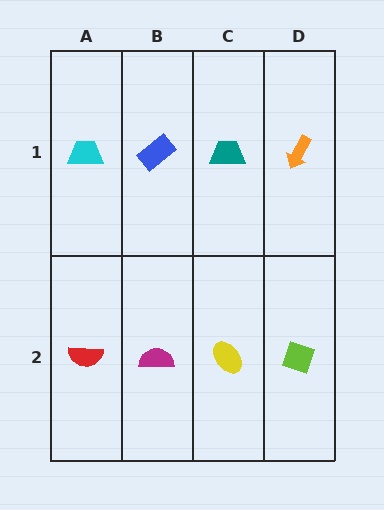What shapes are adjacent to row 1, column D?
A lime diamond (row 2, column D), a teal trapezoid (row 1, column C).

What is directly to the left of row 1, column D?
A teal trapezoid.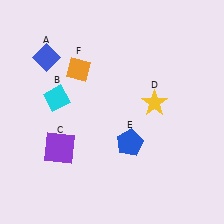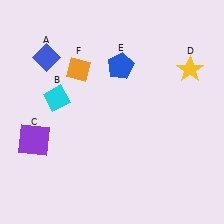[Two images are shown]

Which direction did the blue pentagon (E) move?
The blue pentagon (E) moved up.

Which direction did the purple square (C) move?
The purple square (C) moved left.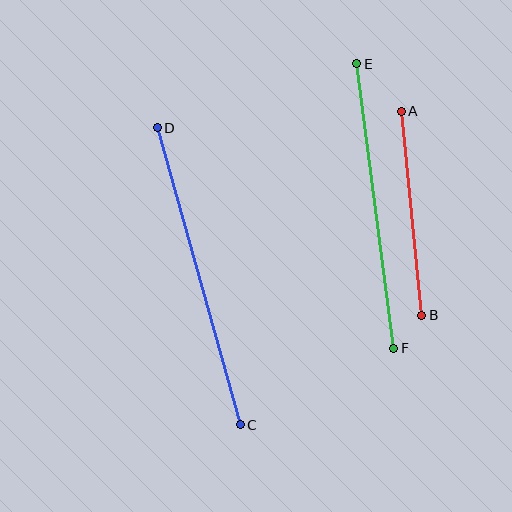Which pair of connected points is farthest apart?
Points C and D are farthest apart.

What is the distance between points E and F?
The distance is approximately 287 pixels.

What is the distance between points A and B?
The distance is approximately 205 pixels.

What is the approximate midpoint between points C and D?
The midpoint is at approximately (199, 276) pixels.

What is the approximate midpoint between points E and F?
The midpoint is at approximately (375, 206) pixels.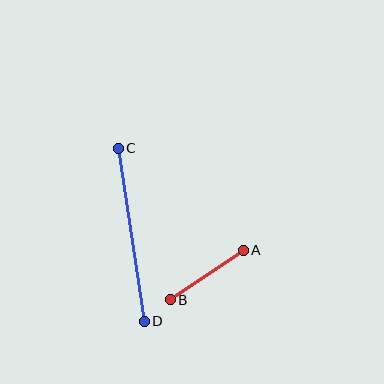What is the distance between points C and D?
The distance is approximately 175 pixels.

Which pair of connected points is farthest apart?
Points C and D are farthest apart.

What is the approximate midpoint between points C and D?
The midpoint is at approximately (131, 235) pixels.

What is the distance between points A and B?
The distance is approximately 88 pixels.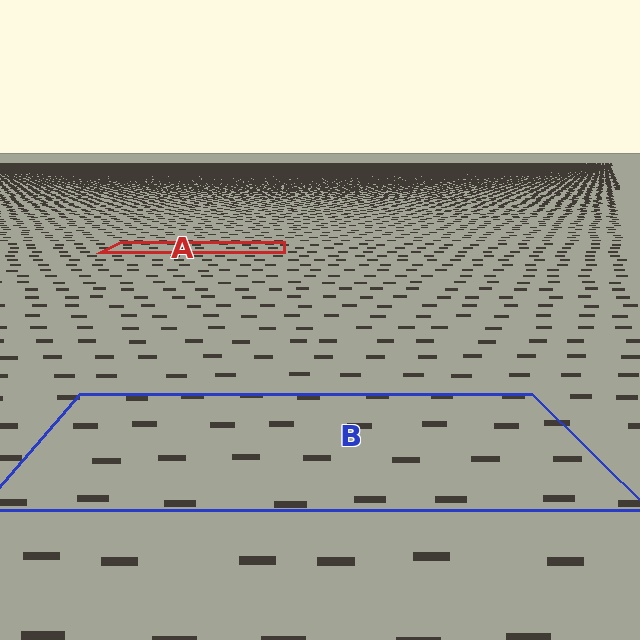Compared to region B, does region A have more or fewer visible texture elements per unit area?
Region A has more texture elements per unit area — they are packed more densely because it is farther away.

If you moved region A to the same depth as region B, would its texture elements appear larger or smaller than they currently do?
They would appear larger. At a closer depth, the same texture elements are projected at a bigger on-screen size.